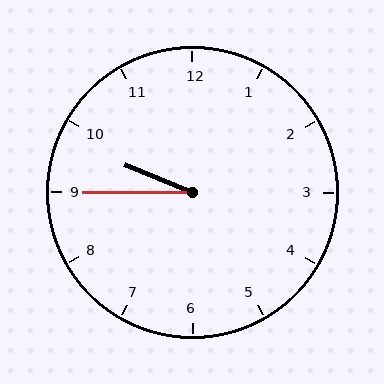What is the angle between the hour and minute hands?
Approximately 22 degrees.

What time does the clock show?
9:45.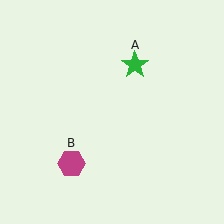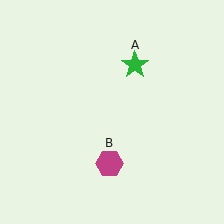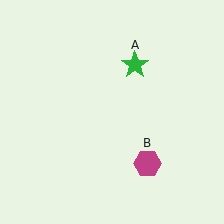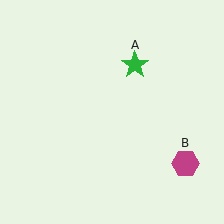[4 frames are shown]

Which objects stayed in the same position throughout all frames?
Green star (object A) remained stationary.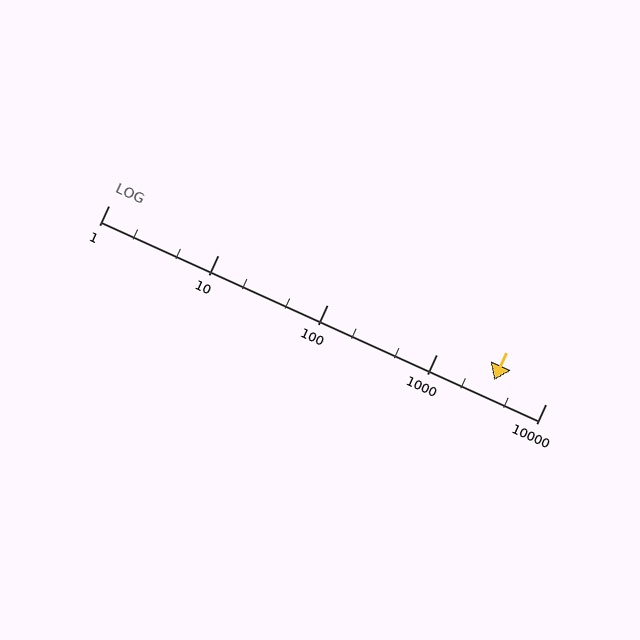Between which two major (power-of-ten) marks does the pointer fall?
The pointer is between 1000 and 10000.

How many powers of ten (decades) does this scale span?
The scale spans 4 decades, from 1 to 10000.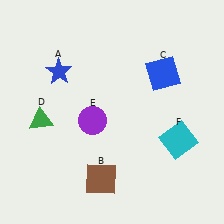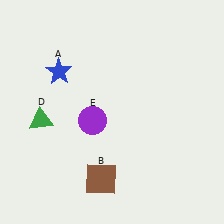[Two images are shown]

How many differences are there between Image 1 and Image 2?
There are 2 differences between the two images.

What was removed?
The cyan square (F), the blue square (C) were removed in Image 2.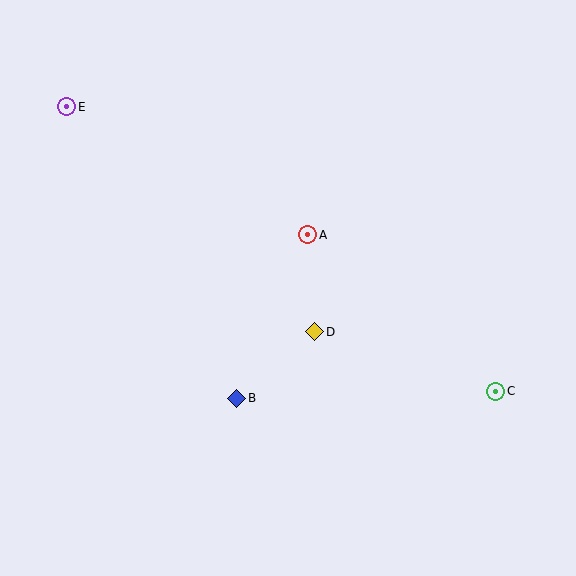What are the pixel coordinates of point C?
Point C is at (496, 391).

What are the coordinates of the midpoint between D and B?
The midpoint between D and B is at (276, 365).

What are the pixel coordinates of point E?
Point E is at (67, 107).